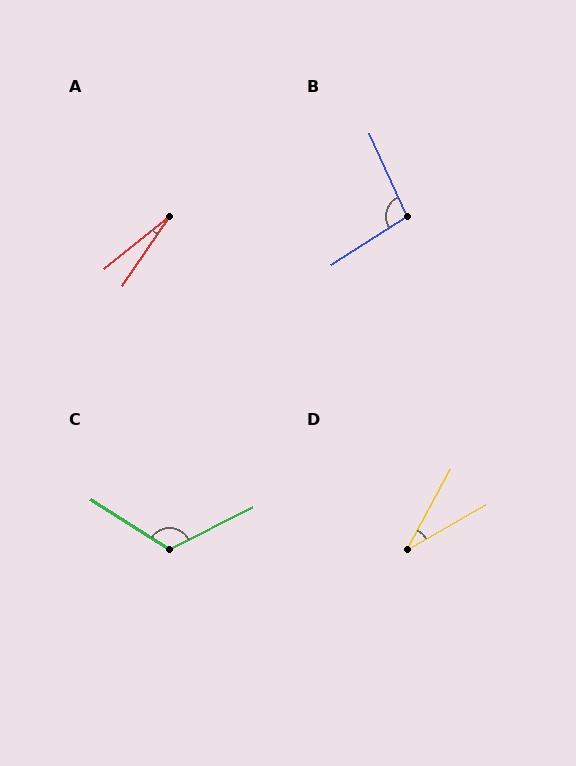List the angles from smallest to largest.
A (17°), D (32°), B (99°), C (121°).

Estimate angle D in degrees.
Approximately 32 degrees.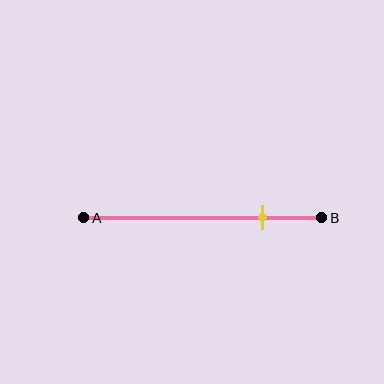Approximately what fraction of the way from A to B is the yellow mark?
The yellow mark is approximately 75% of the way from A to B.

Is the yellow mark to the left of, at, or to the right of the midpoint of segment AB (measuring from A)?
The yellow mark is to the right of the midpoint of segment AB.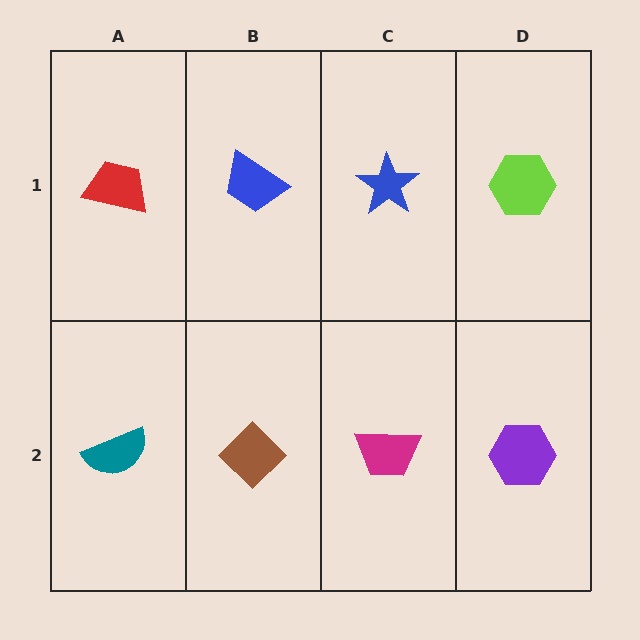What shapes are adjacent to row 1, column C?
A magenta trapezoid (row 2, column C), a blue trapezoid (row 1, column B), a lime hexagon (row 1, column D).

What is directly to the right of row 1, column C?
A lime hexagon.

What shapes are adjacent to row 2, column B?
A blue trapezoid (row 1, column B), a teal semicircle (row 2, column A), a magenta trapezoid (row 2, column C).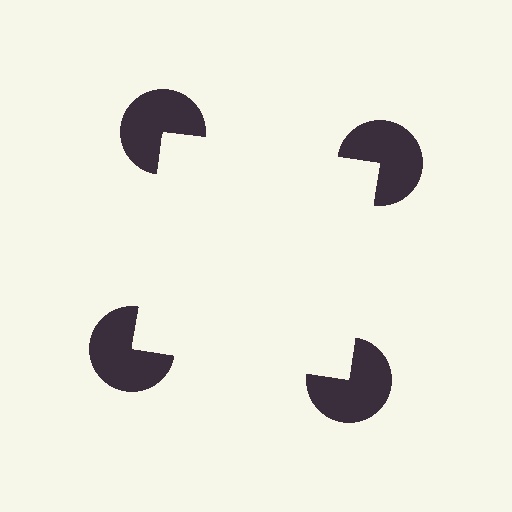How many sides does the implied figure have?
4 sides.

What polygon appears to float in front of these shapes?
An illusory square — its edges are inferred from the aligned wedge cuts in the pac-man discs, not physically drawn.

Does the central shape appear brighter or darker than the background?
It typically appears slightly brighter than the background, even though no actual brightness change is drawn.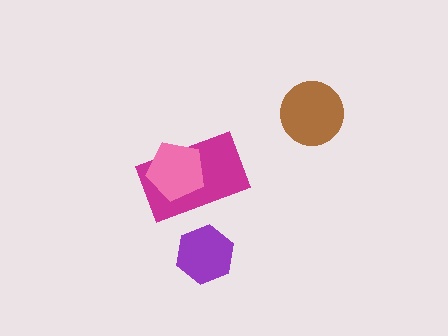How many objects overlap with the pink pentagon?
1 object overlaps with the pink pentagon.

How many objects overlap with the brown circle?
0 objects overlap with the brown circle.